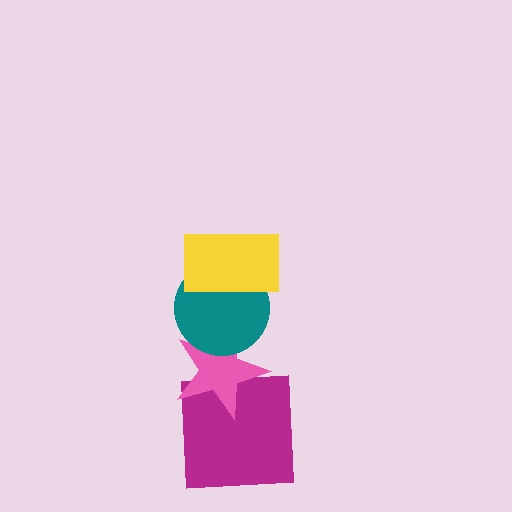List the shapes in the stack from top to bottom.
From top to bottom: the yellow rectangle, the teal circle, the pink star, the magenta square.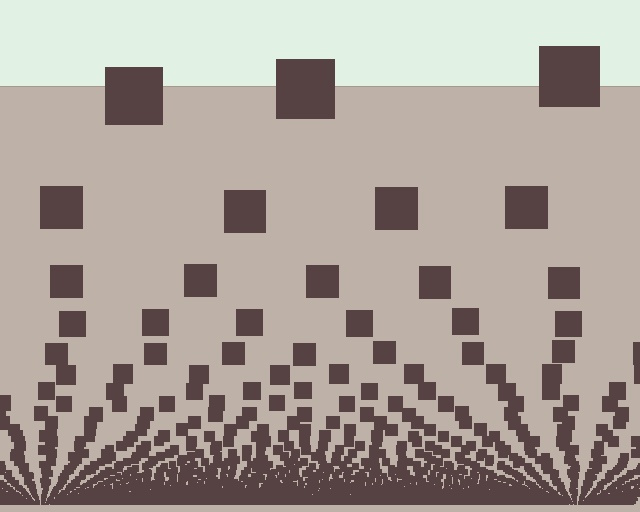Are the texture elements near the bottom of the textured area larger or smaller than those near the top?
Smaller. The gradient is inverted — elements near the bottom are smaller and denser.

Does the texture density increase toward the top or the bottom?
Density increases toward the bottom.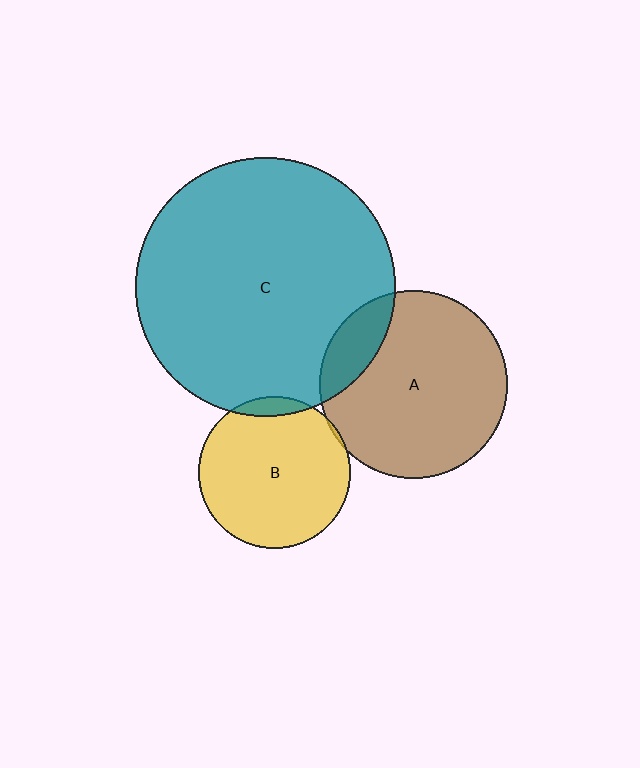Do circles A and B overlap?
Yes.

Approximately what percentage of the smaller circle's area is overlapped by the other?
Approximately 5%.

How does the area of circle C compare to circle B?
Approximately 2.9 times.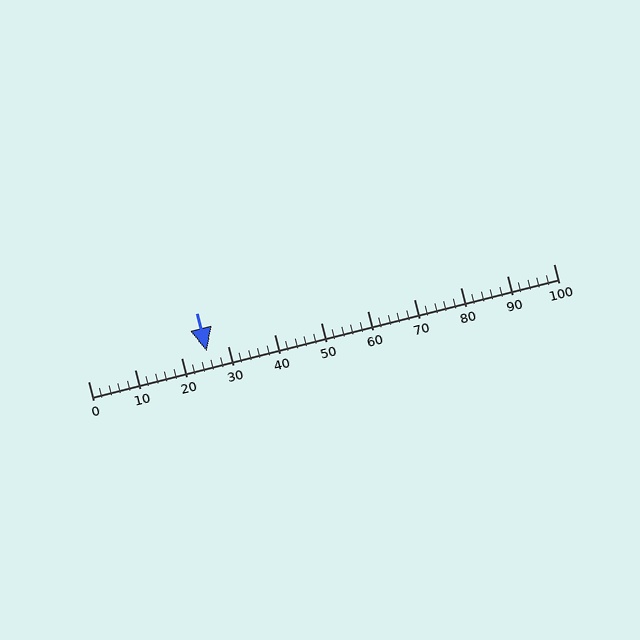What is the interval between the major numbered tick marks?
The major tick marks are spaced 10 units apart.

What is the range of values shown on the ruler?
The ruler shows values from 0 to 100.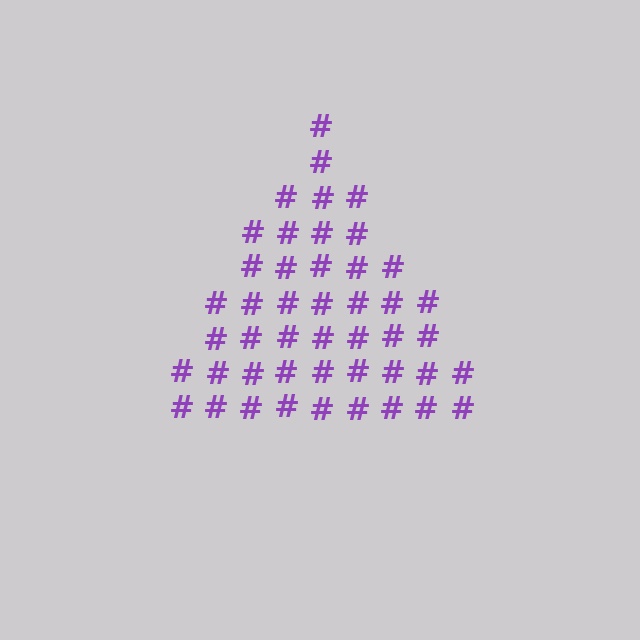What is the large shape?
The large shape is a triangle.